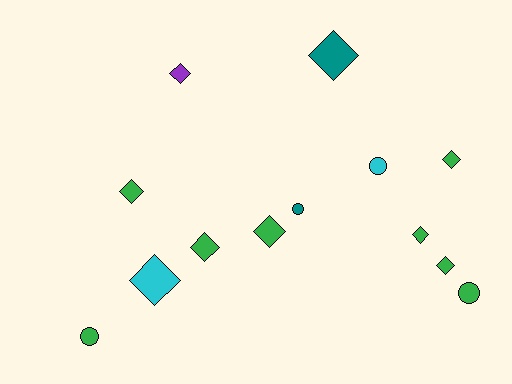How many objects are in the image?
There are 13 objects.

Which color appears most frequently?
Green, with 8 objects.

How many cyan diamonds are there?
There is 1 cyan diamond.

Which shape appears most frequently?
Diamond, with 9 objects.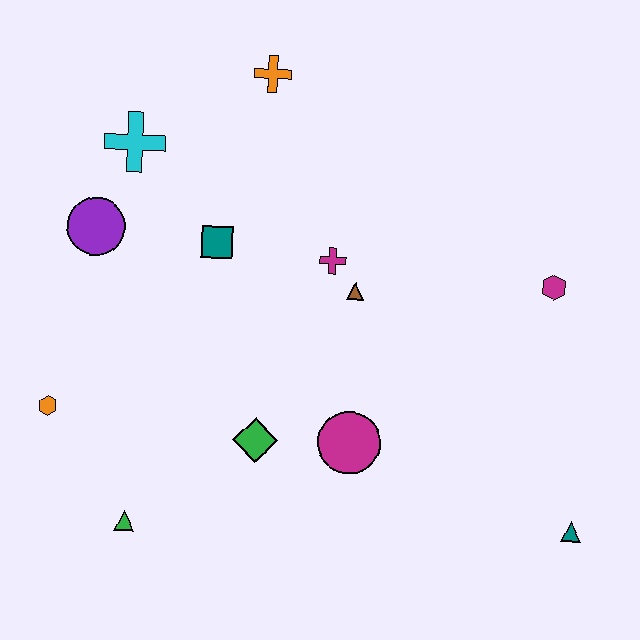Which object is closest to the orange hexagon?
The green triangle is closest to the orange hexagon.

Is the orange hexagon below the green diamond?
No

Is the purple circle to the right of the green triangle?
No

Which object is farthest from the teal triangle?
The cyan cross is farthest from the teal triangle.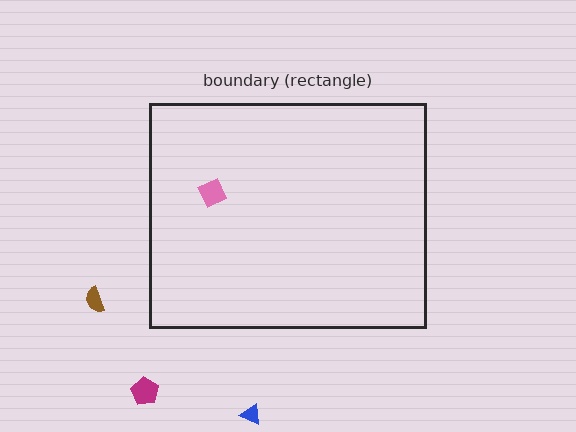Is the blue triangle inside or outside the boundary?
Outside.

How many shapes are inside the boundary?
1 inside, 3 outside.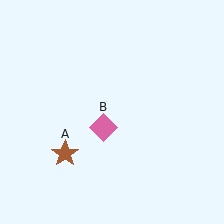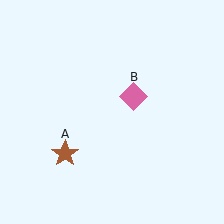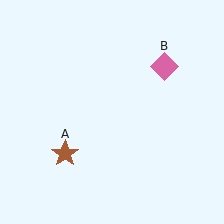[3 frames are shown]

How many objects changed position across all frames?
1 object changed position: pink diamond (object B).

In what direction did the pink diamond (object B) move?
The pink diamond (object B) moved up and to the right.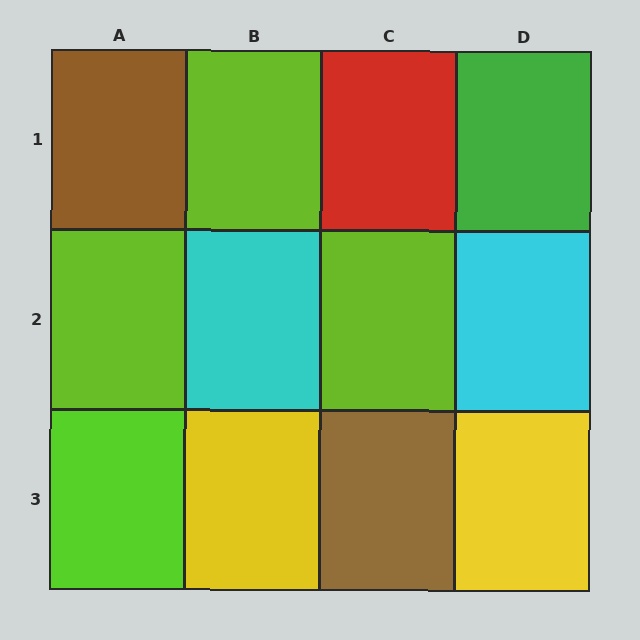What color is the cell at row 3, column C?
Brown.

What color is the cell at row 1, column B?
Lime.